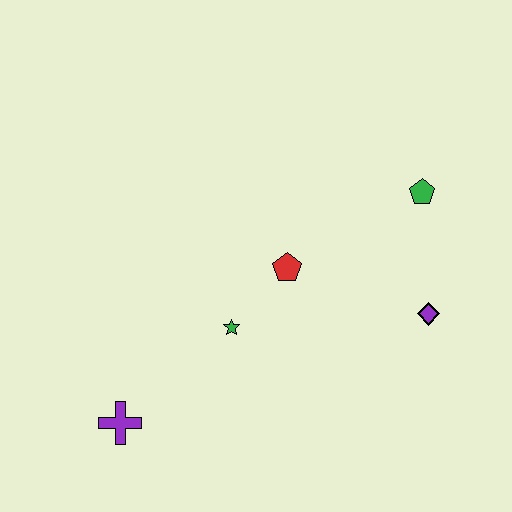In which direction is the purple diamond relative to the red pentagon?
The purple diamond is to the right of the red pentagon.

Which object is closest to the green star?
The red pentagon is closest to the green star.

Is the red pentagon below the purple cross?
No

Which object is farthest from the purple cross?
The green pentagon is farthest from the purple cross.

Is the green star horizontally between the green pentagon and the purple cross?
Yes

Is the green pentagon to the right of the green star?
Yes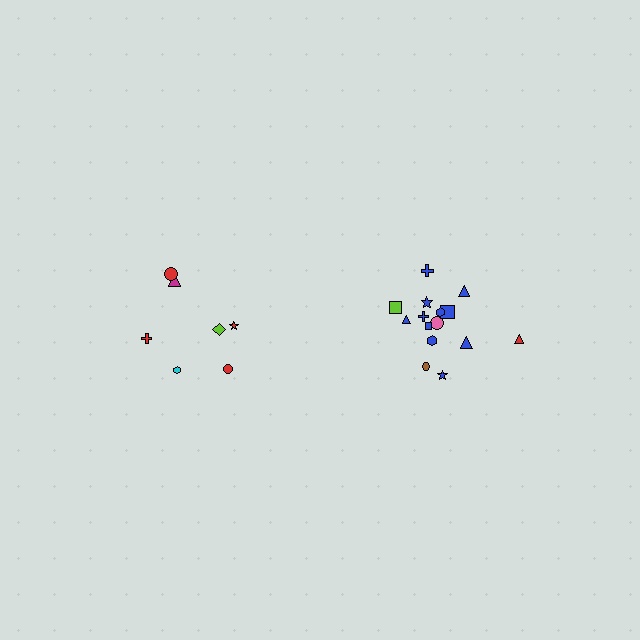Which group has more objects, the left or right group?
The right group.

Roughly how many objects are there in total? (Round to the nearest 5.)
Roughly 20 objects in total.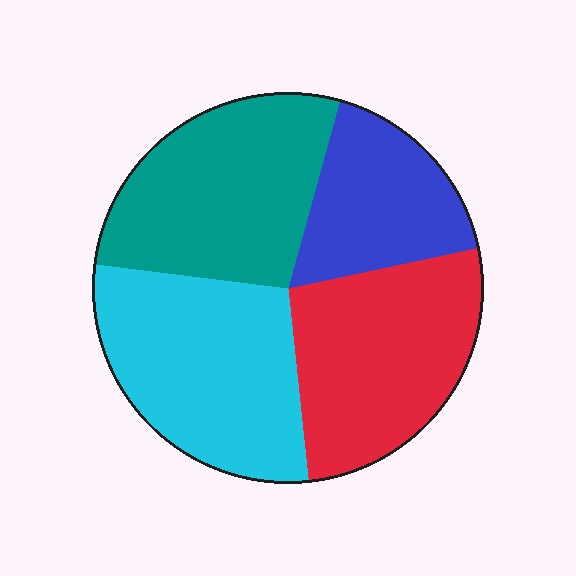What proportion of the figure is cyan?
Cyan covers roughly 30% of the figure.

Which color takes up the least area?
Blue, at roughly 15%.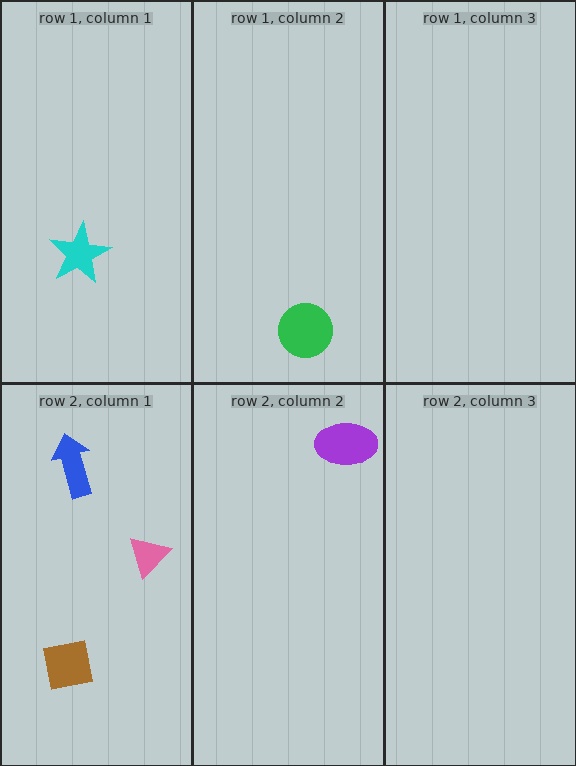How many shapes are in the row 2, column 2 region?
1.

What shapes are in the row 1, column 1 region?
The cyan star.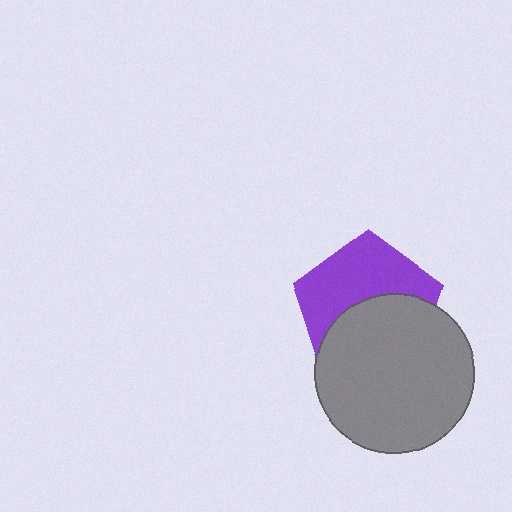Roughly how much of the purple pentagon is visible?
About half of it is visible (roughly 51%).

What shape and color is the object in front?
The object in front is a gray circle.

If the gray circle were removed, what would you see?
You would see the complete purple pentagon.